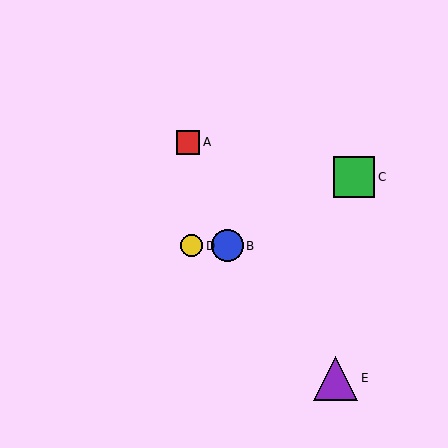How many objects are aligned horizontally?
2 objects (B, D) are aligned horizontally.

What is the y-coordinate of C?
Object C is at y≈177.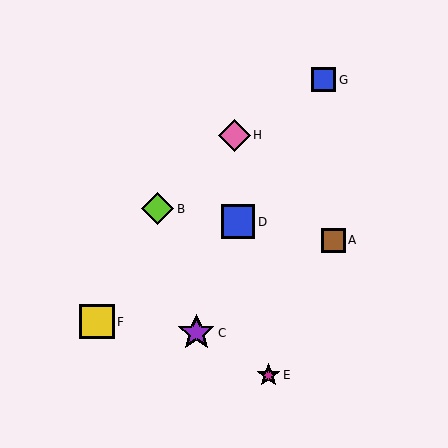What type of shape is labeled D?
Shape D is a blue square.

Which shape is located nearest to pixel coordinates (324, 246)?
The brown square (labeled A) at (333, 240) is nearest to that location.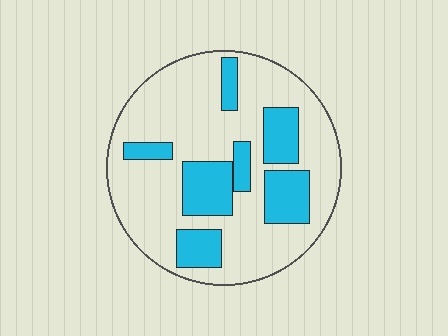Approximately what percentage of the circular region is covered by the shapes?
Approximately 25%.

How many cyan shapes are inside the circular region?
7.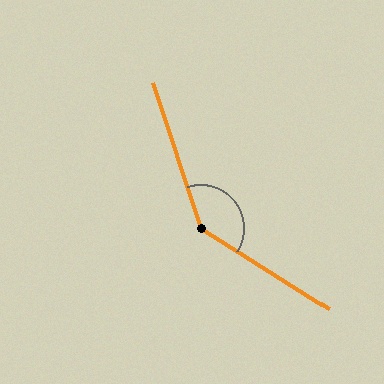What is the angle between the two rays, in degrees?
Approximately 140 degrees.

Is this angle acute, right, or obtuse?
It is obtuse.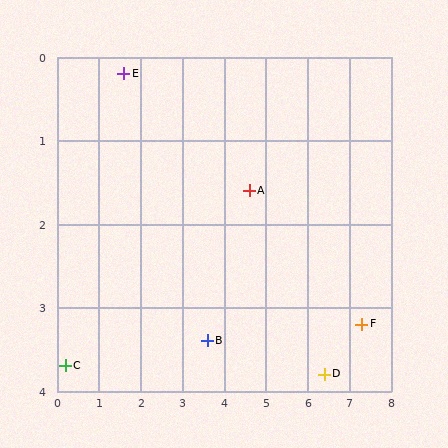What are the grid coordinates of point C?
Point C is at approximately (0.2, 3.7).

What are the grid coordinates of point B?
Point B is at approximately (3.6, 3.4).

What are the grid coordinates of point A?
Point A is at approximately (4.6, 1.6).